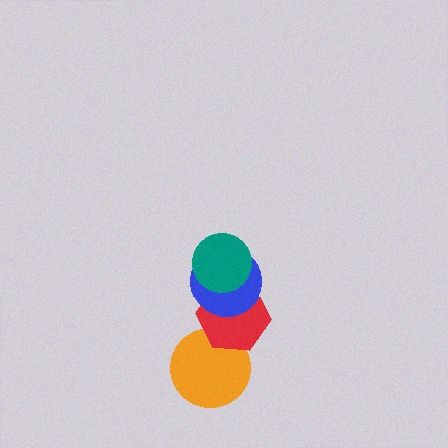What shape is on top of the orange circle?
The red hexagon is on top of the orange circle.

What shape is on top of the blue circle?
The teal circle is on top of the blue circle.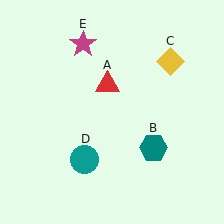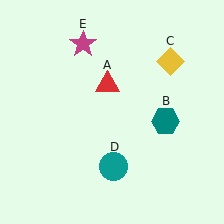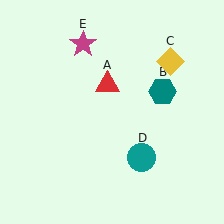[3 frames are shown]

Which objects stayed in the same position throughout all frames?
Red triangle (object A) and yellow diamond (object C) and magenta star (object E) remained stationary.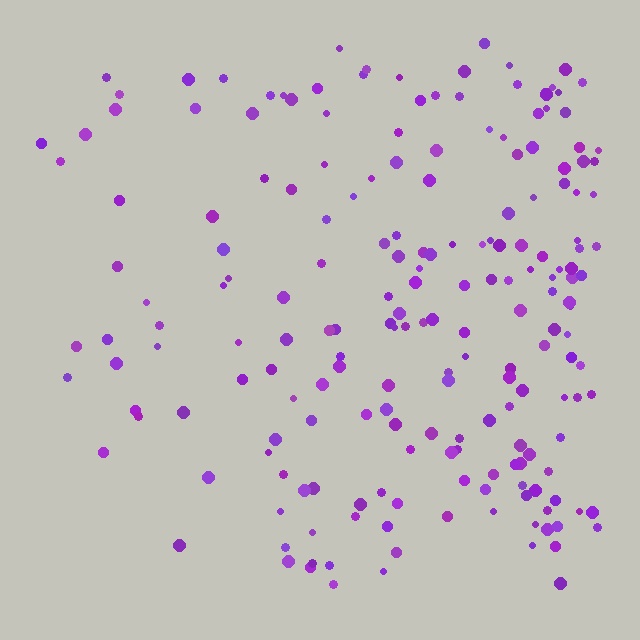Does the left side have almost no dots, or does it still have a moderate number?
Still a moderate number, just noticeably fewer than the right.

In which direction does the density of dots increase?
From left to right, with the right side densest.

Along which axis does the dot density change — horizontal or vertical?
Horizontal.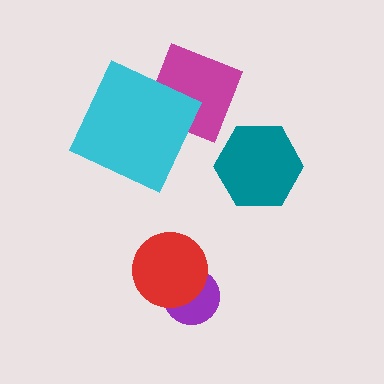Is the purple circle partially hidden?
Yes, it is partially covered by another shape.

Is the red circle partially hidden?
No, no other shape covers it.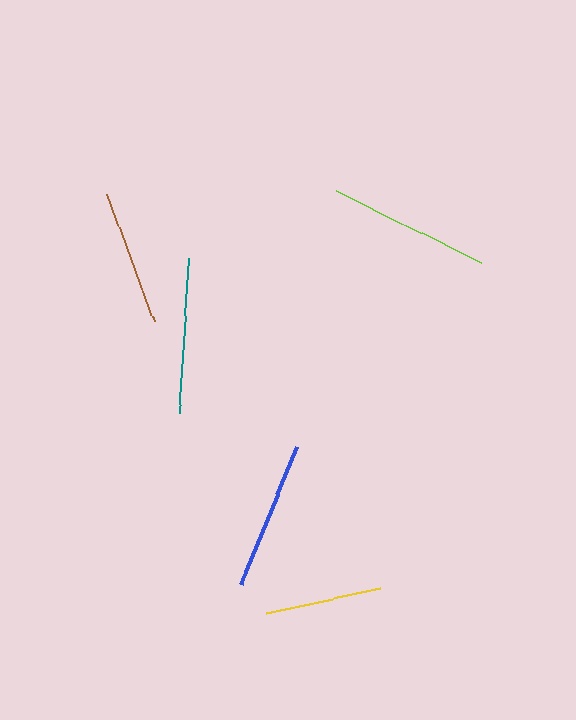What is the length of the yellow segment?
The yellow segment is approximately 116 pixels long.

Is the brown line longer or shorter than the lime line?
The lime line is longer than the brown line.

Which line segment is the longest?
The lime line is the longest at approximately 162 pixels.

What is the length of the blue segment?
The blue segment is approximately 148 pixels long.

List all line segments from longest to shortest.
From longest to shortest: lime, teal, blue, brown, yellow.